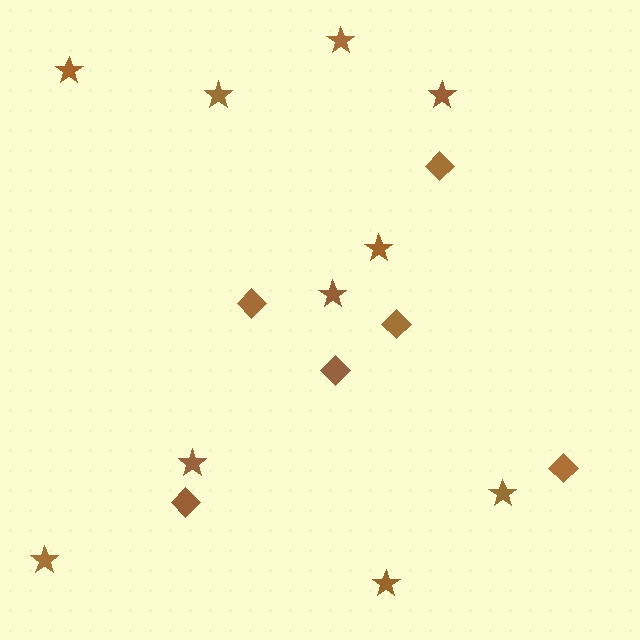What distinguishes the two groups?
There are 2 groups: one group of stars (10) and one group of diamonds (6).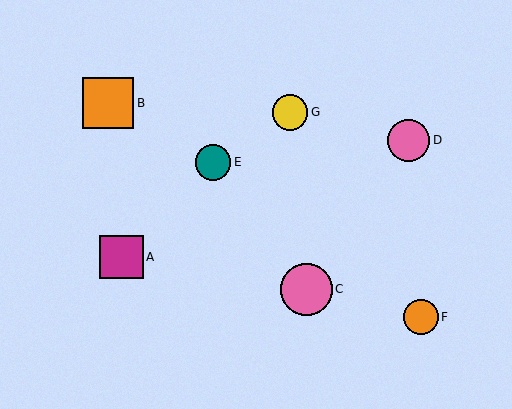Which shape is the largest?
The pink circle (labeled C) is the largest.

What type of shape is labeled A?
Shape A is a magenta square.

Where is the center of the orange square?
The center of the orange square is at (108, 103).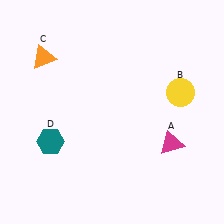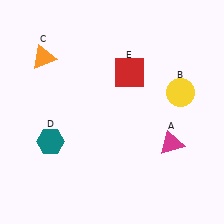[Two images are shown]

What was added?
A red square (E) was added in Image 2.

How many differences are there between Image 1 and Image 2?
There is 1 difference between the two images.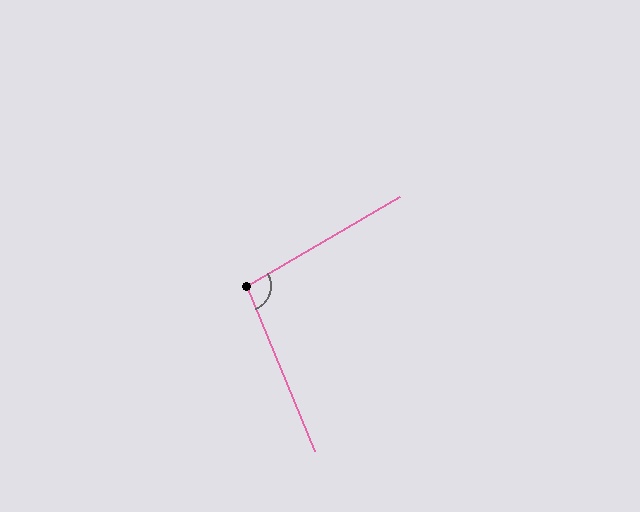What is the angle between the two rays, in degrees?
Approximately 98 degrees.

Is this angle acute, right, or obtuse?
It is obtuse.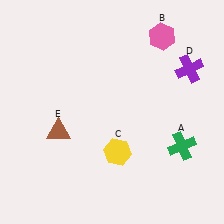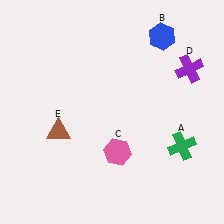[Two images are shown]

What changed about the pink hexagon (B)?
In Image 1, B is pink. In Image 2, it changed to blue.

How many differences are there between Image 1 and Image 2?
There are 2 differences between the two images.